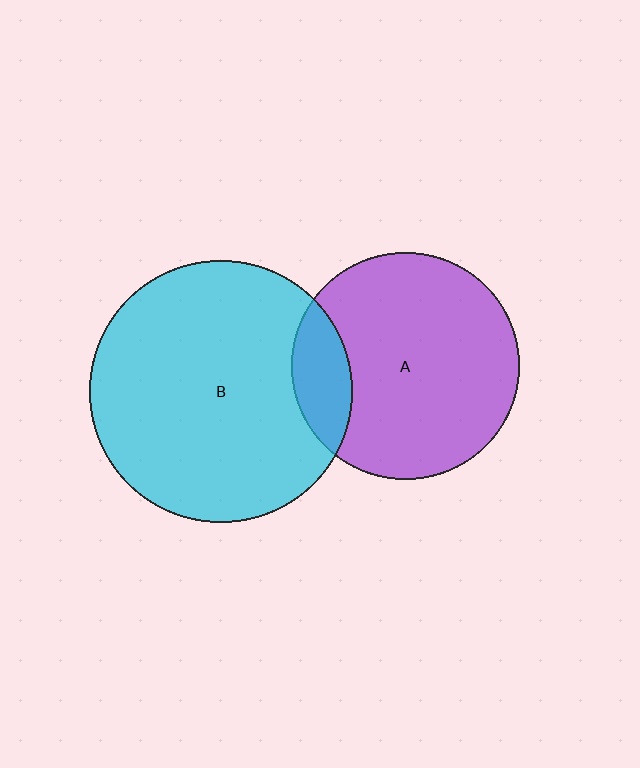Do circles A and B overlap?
Yes.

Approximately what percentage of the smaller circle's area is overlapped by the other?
Approximately 15%.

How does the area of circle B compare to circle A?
Approximately 1.3 times.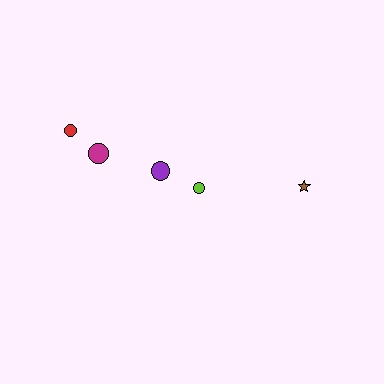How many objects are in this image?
There are 5 objects.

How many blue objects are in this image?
There are no blue objects.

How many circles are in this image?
There are 4 circles.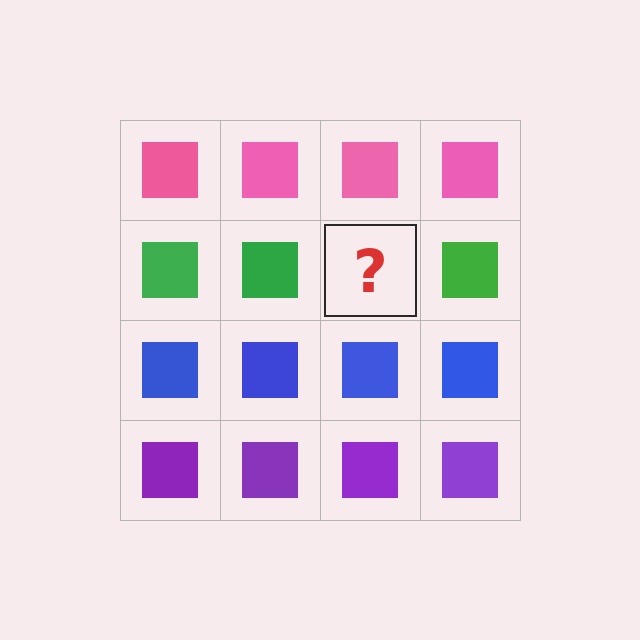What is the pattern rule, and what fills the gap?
The rule is that each row has a consistent color. The gap should be filled with a green square.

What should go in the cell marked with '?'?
The missing cell should contain a green square.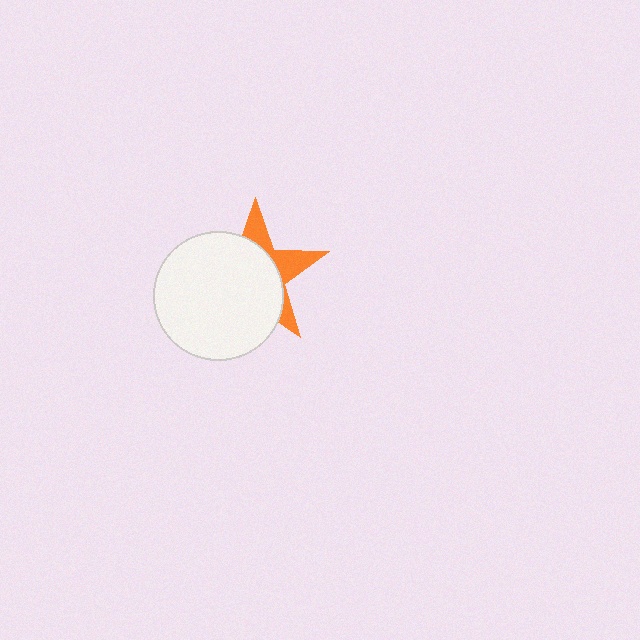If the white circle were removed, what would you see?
You would see the complete orange star.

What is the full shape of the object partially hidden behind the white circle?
The partially hidden object is an orange star.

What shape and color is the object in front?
The object in front is a white circle.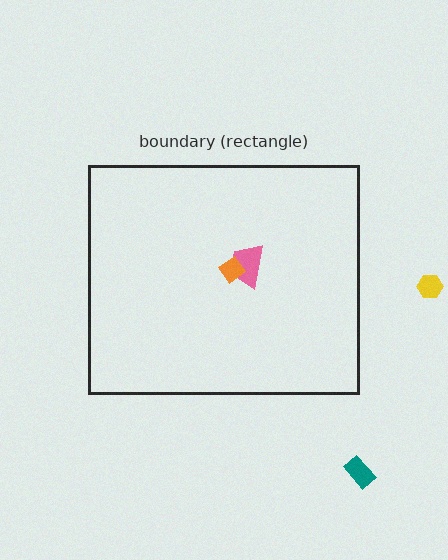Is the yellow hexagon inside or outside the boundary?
Outside.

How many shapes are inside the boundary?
2 inside, 2 outside.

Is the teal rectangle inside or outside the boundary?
Outside.